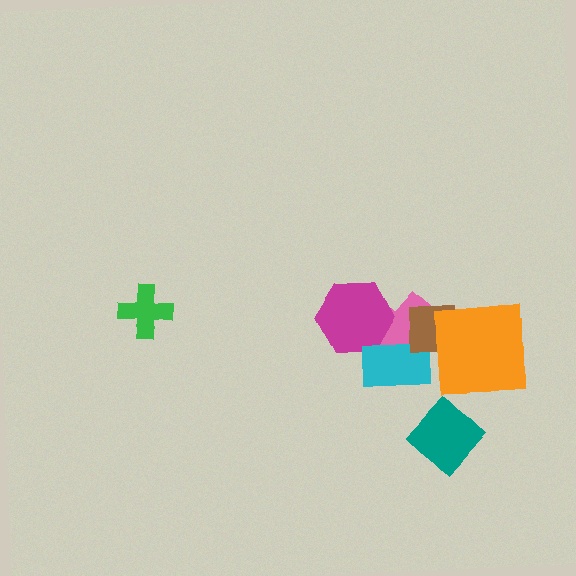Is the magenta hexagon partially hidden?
Yes, it is partially covered by another shape.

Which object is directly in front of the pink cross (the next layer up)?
The magenta hexagon is directly in front of the pink cross.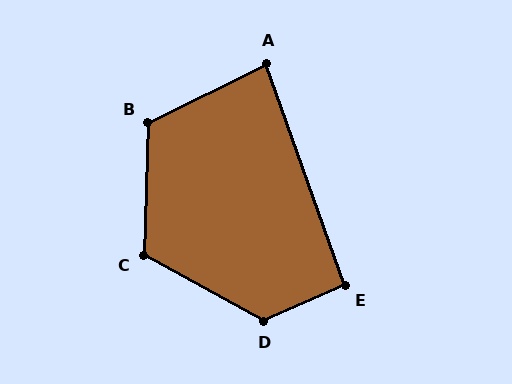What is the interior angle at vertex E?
Approximately 94 degrees (approximately right).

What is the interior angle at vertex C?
Approximately 117 degrees (obtuse).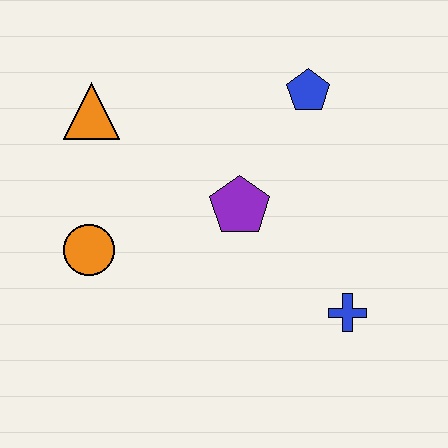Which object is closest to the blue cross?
The purple pentagon is closest to the blue cross.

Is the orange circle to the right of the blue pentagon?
No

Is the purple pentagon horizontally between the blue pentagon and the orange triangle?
Yes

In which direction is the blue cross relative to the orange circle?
The blue cross is to the right of the orange circle.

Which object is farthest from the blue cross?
The orange triangle is farthest from the blue cross.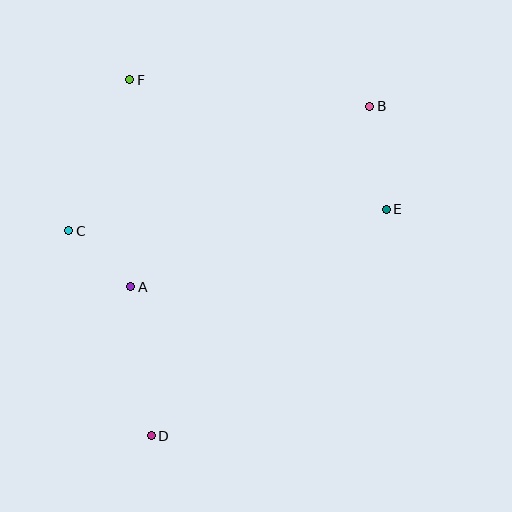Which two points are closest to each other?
Points A and C are closest to each other.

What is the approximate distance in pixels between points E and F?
The distance between E and F is approximately 288 pixels.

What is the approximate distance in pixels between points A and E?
The distance between A and E is approximately 267 pixels.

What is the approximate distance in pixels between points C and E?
The distance between C and E is approximately 318 pixels.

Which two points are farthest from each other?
Points B and D are farthest from each other.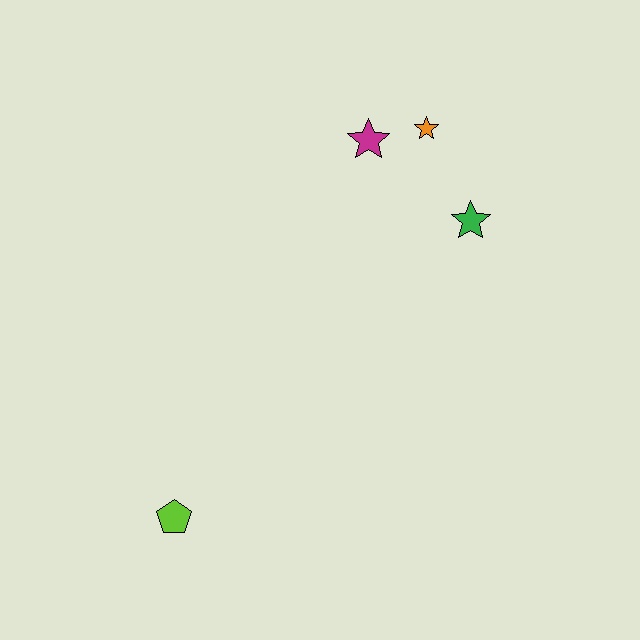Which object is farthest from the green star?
The lime pentagon is farthest from the green star.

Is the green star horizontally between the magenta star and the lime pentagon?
No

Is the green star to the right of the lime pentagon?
Yes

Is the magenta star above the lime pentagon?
Yes